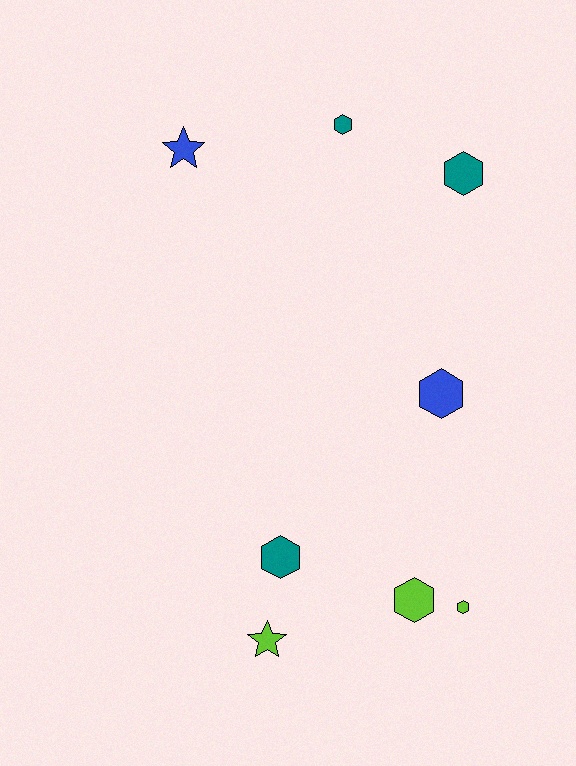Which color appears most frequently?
Lime, with 3 objects.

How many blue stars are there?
There is 1 blue star.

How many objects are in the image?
There are 8 objects.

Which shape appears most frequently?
Hexagon, with 6 objects.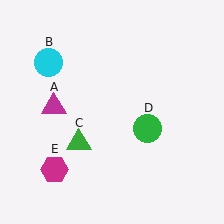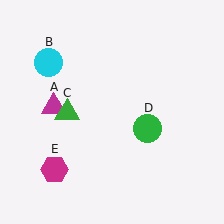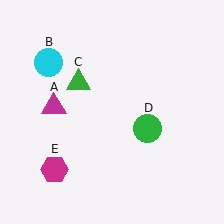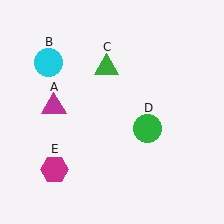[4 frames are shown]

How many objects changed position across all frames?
1 object changed position: green triangle (object C).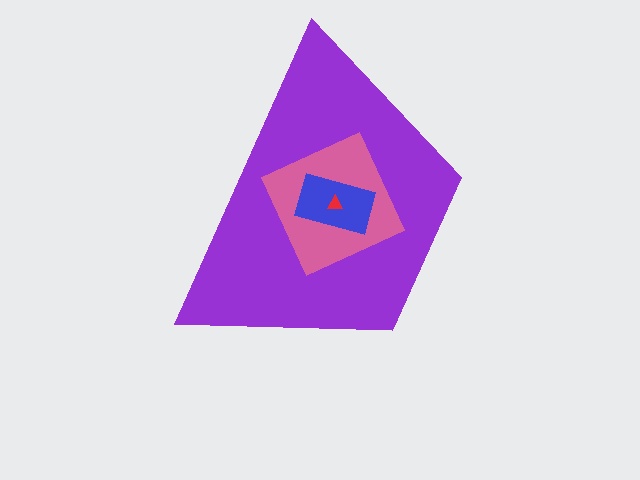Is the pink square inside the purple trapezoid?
Yes.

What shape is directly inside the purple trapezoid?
The pink square.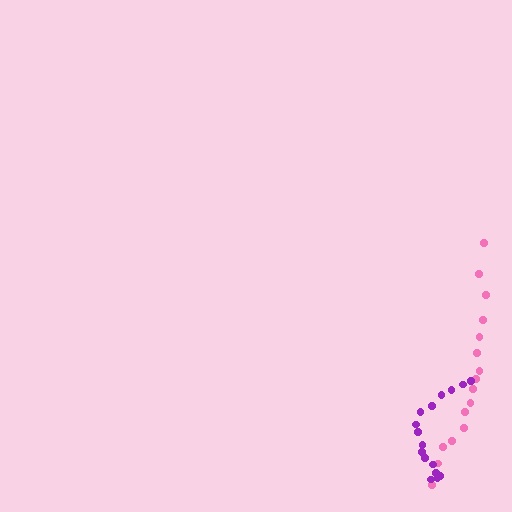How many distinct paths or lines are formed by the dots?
There are 2 distinct paths.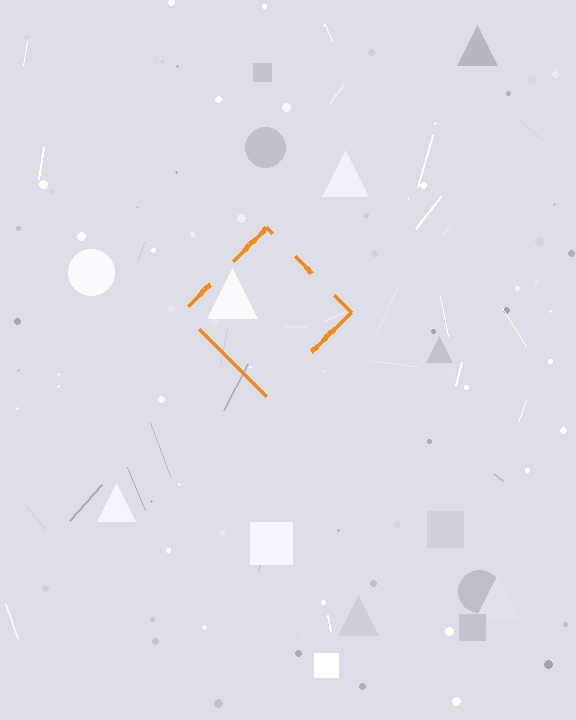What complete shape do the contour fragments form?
The contour fragments form a diamond.